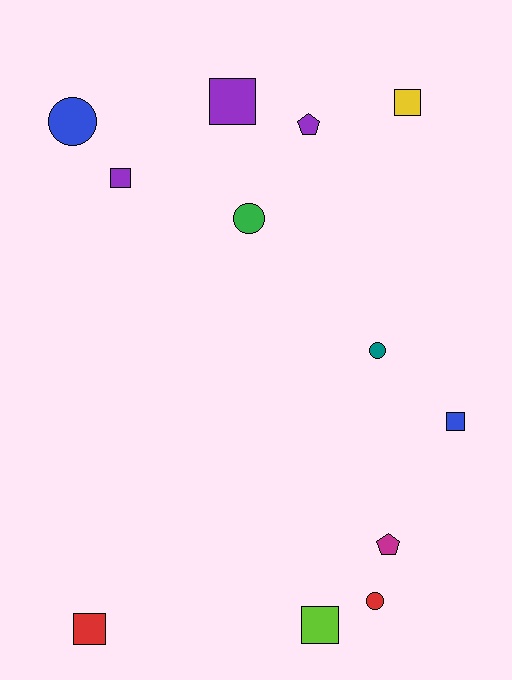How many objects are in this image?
There are 12 objects.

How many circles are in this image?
There are 4 circles.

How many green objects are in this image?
There is 1 green object.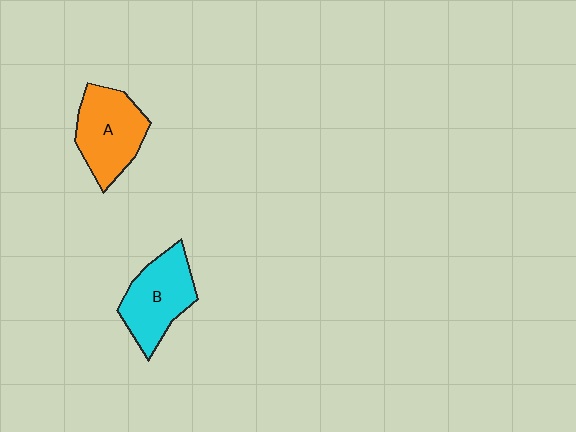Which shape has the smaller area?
Shape B (cyan).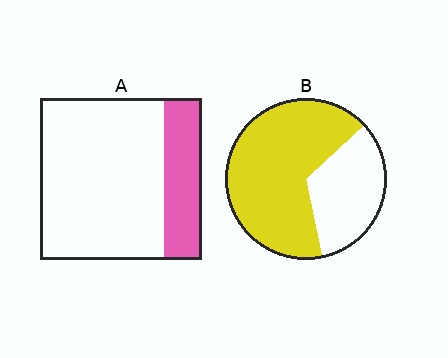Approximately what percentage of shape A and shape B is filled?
A is approximately 25% and B is approximately 65%.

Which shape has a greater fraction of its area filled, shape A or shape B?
Shape B.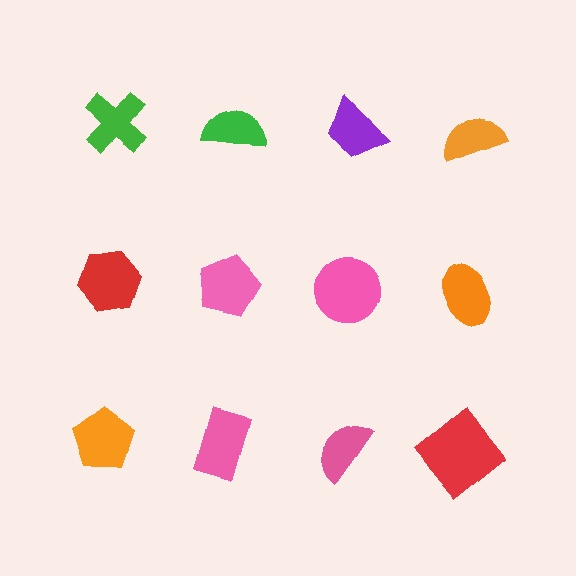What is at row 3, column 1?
An orange pentagon.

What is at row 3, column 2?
A pink rectangle.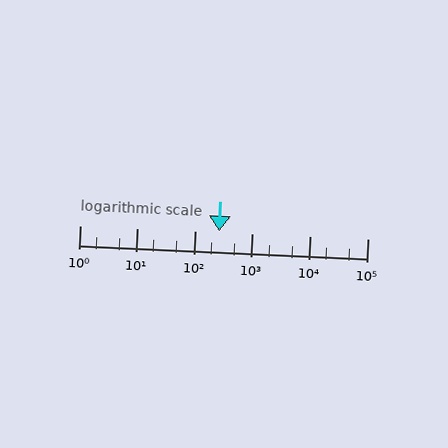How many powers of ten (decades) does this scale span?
The scale spans 5 decades, from 1 to 100000.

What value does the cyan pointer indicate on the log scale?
The pointer indicates approximately 260.